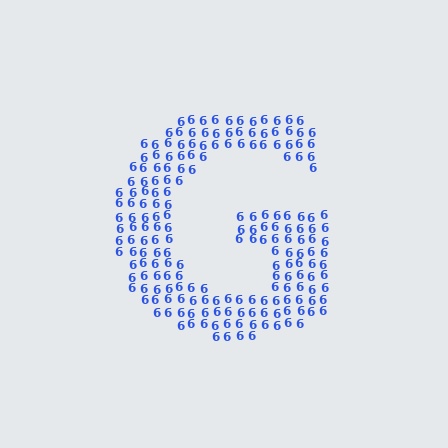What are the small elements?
The small elements are digit 6's.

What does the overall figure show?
The overall figure shows the letter G.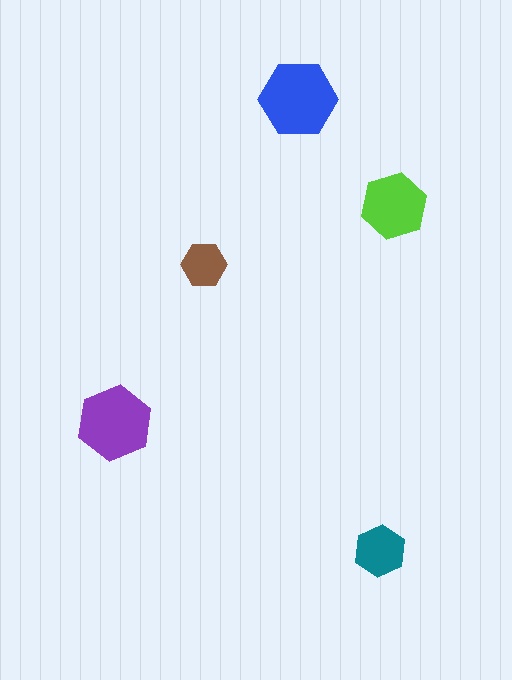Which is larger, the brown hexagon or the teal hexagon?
The teal one.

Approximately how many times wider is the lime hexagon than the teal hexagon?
About 1.5 times wider.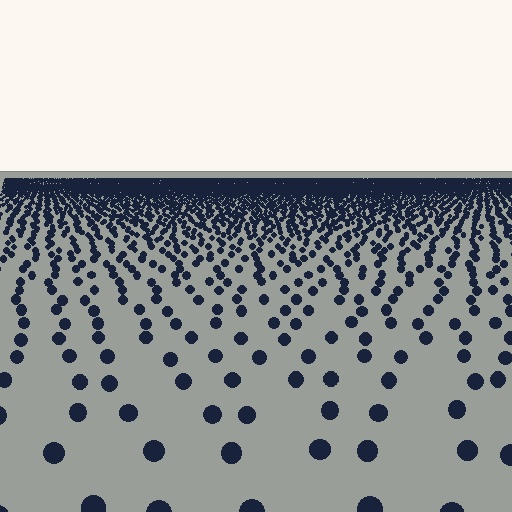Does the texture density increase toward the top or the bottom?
Density increases toward the top.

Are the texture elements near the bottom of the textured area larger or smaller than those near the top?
Larger. Near the bottom, elements are closer to the viewer and appear at a bigger on-screen size.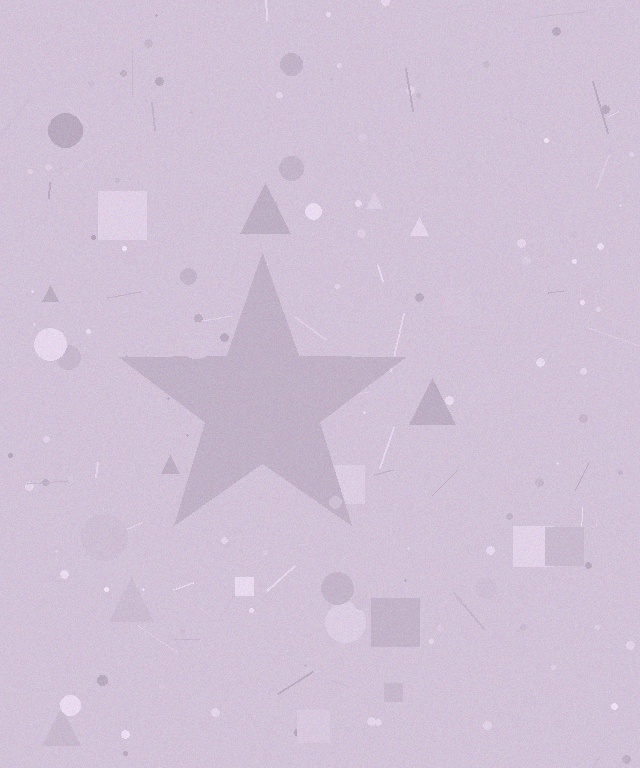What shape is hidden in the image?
A star is hidden in the image.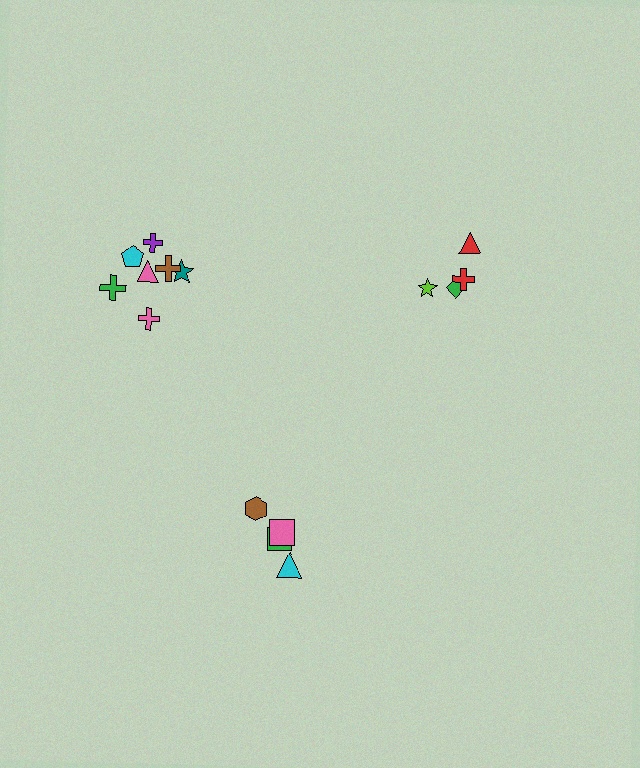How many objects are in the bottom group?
There are 4 objects.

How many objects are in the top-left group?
There are 7 objects.